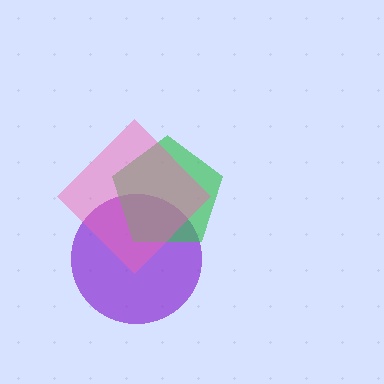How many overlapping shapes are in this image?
There are 3 overlapping shapes in the image.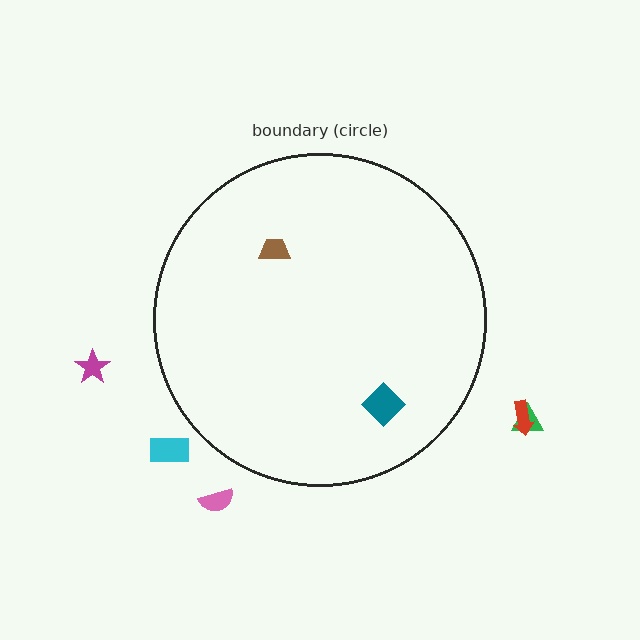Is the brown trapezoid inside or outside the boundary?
Inside.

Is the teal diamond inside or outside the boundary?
Inside.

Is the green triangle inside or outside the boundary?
Outside.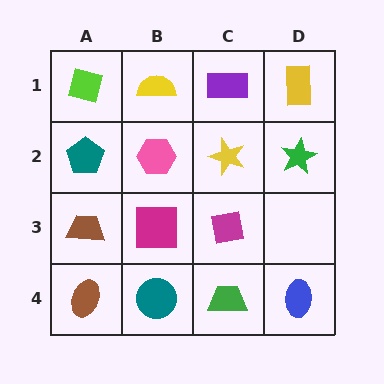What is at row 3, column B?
A magenta square.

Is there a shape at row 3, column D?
No, that cell is empty.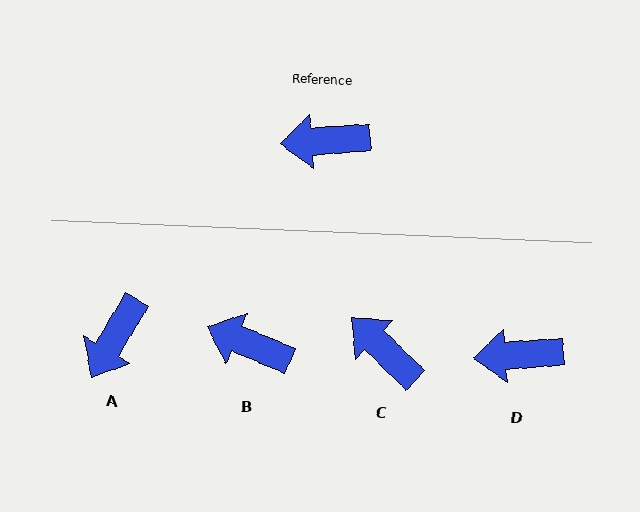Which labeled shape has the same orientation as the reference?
D.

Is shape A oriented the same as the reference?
No, it is off by about 55 degrees.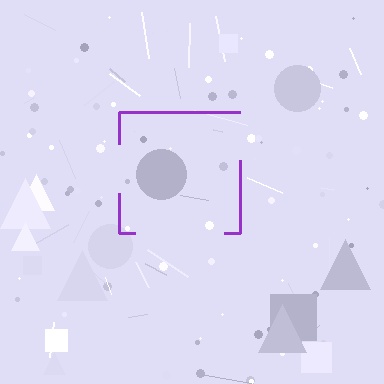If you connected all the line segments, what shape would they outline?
They would outline a square.